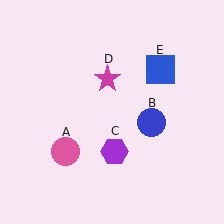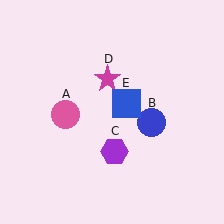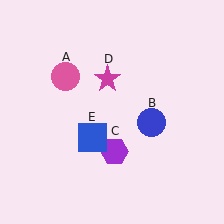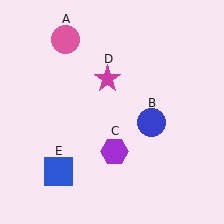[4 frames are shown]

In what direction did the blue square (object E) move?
The blue square (object E) moved down and to the left.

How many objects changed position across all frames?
2 objects changed position: pink circle (object A), blue square (object E).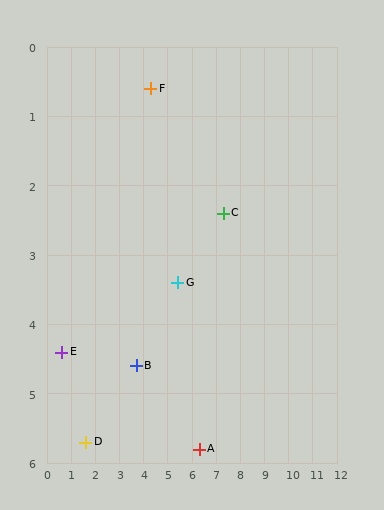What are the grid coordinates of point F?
Point F is at approximately (4.3, 0.6).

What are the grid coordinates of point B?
Point B is at approximately (3.7, 4.6).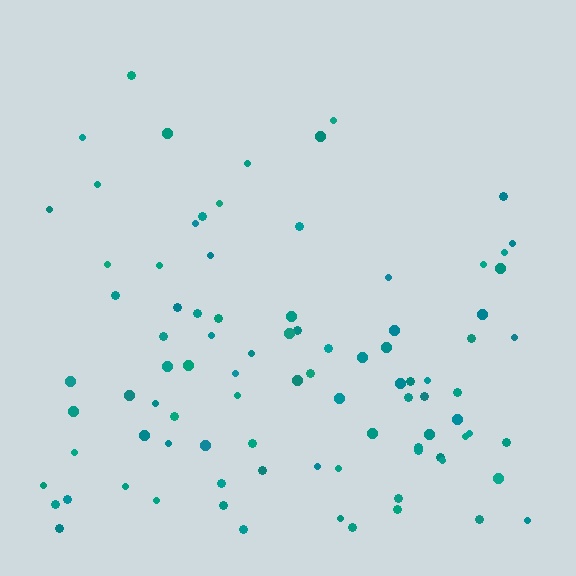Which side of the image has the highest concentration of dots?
The bottom.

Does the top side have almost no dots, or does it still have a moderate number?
Still a moderate number, just noticeably fewer than the bottom.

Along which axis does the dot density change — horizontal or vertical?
Vertical.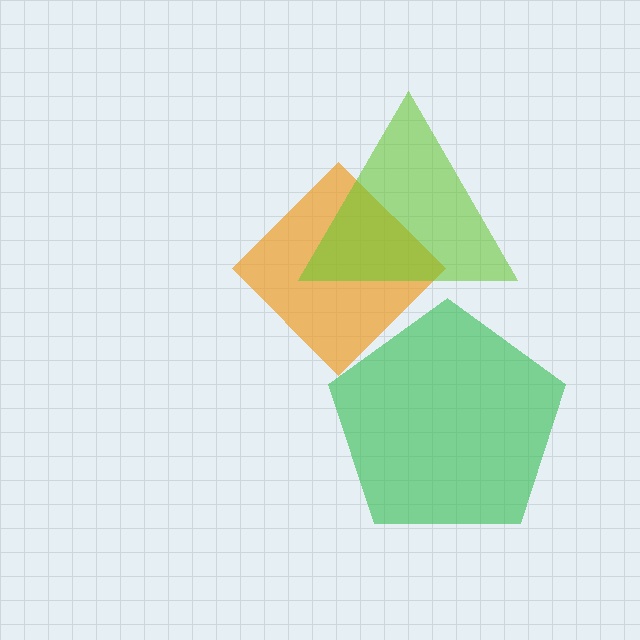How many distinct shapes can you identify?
There are 3 distinct shapes: an orange diamond, a lime triangle, a green pentagon.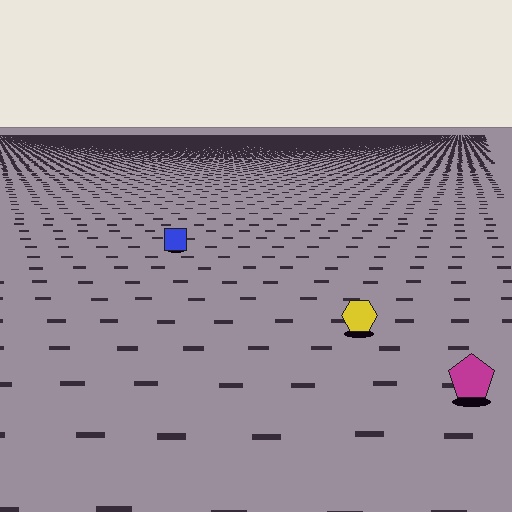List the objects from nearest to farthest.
From nearest to farthest: the magenta pentagon, the yellow hexagon, the blue square.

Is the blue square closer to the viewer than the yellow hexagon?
No. The yellow hexagon is closer — you can tell from the texture gradient: the ground texture is coarser near it.